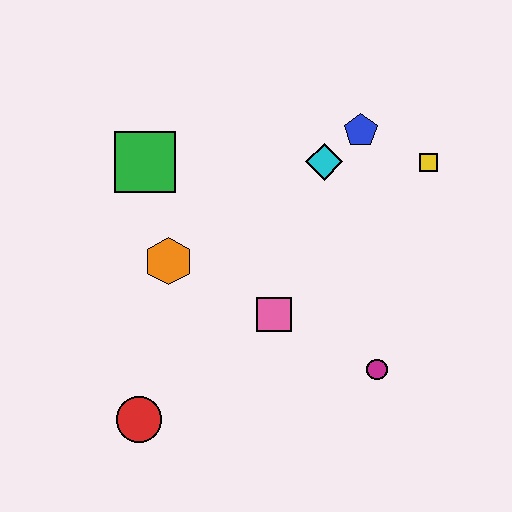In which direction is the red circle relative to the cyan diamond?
The red circle is below the cyan diamond.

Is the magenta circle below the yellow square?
Yes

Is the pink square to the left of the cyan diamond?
Yes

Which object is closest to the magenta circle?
The pink square is closest to the magenta circle.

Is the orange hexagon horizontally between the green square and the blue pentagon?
Yes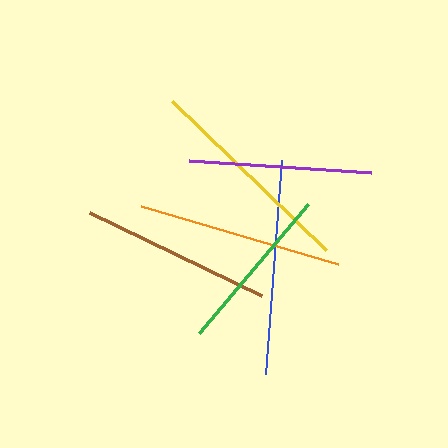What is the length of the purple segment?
The purple segment is approximately 182 pixels long.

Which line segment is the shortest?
The green line is the shortest at approximately 169 pixels.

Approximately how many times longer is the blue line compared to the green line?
The blue line is approximately 1.3 times the length of the green line.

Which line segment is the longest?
The yellow line is the longest at approximately 215 pixels.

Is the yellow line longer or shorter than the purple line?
The yellow line is longer than the purple line.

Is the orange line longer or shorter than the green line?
The orange line is longer than the green line.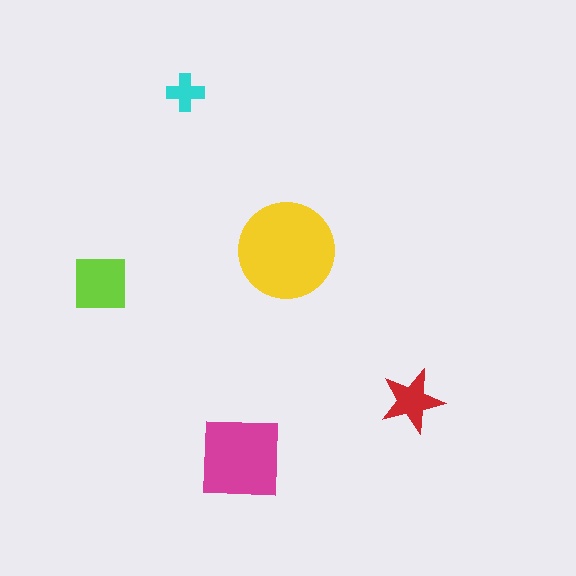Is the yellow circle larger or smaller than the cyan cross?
Larger.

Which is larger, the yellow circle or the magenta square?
The yellow circle.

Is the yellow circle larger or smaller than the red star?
Larger.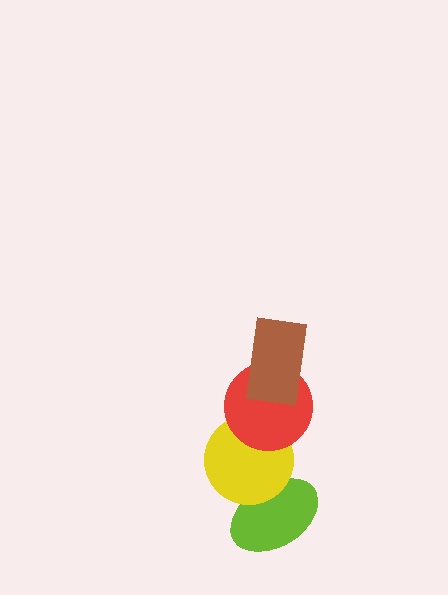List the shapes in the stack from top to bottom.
From top to bottom: the brown rectangle, the red circle, the yellow circle, the lime ellipse.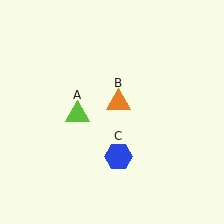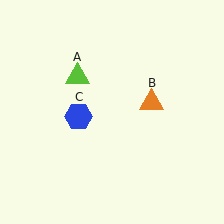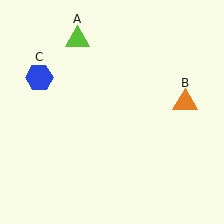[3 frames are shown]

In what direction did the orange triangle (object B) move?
The orange triangle (object B) moved right.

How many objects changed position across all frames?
3 objects changed position: lime triangle (object A), orange triangle (object B), blue hexagon (object C).